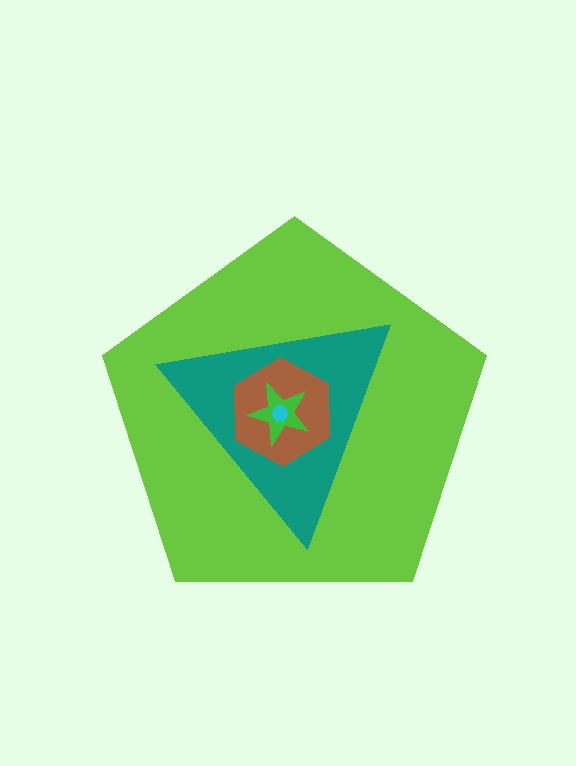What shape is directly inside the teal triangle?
The brown hexagon.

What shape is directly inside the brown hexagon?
The green star.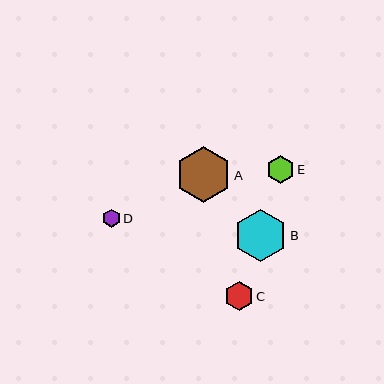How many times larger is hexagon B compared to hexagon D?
Hexagon B is approximately 2.9 times the size of hexagon D.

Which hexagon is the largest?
Hexagon A is the largest with a size of approximately 56 pixels.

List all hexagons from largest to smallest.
From largest to smallest: A, B, C, E, D.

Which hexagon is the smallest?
Hexagon D is the smallest with a size of approximately 18 pixels.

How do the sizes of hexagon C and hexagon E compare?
Hexagon C and hexagon E are approximately the same size.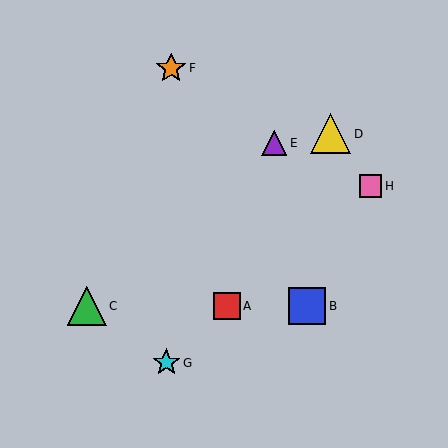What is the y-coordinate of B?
Object B is at y≈306.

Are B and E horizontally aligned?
No, B is at y≈306 and E is at y≈143.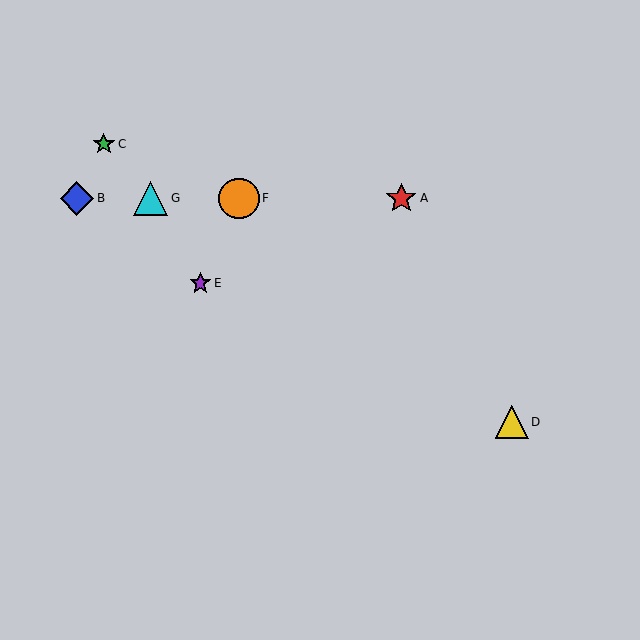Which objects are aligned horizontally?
Objects A, B, F, G are aligned horizontally.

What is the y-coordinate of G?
Object G is at y≈198.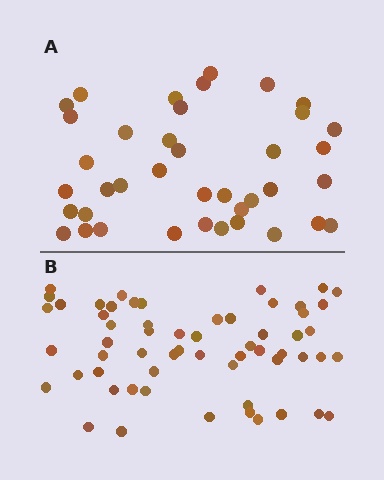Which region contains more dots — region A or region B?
Region B (the bottom region) has more dots.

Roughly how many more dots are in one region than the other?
Region B has approximately 20 more dots than region A.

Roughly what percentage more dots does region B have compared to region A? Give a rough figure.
About 50% more.